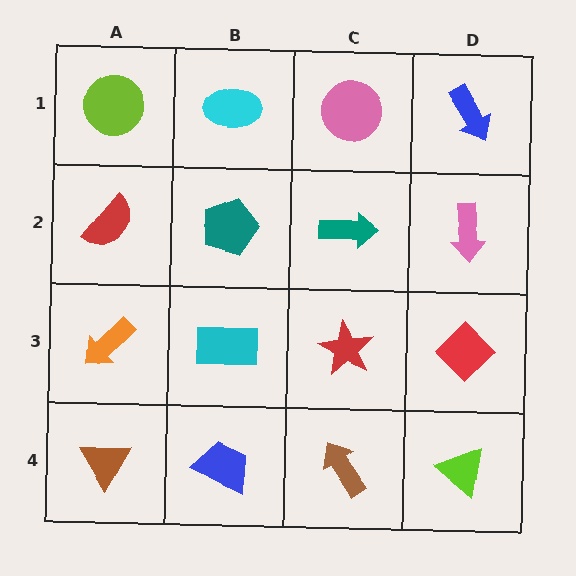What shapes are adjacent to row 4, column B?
A cyan rectangle (row 3, column B), a brown triangle (row 4, column A), a brown arrow (row 4, column C).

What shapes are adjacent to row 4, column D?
A red diamond (row 3, column D), a brown arrow (row 4, column C).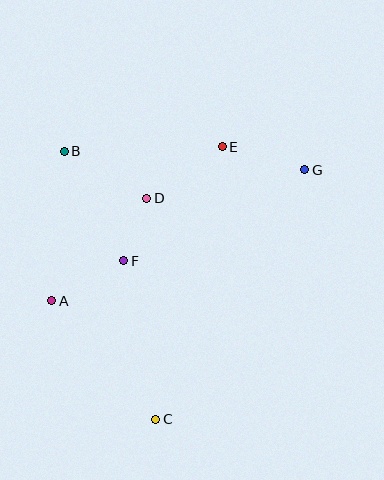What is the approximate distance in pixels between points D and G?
The distance between D and G is approximately 161 pixels.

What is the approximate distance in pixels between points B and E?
The distance between B and E is approximately 158 pixels.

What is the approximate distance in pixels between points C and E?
The distance between C and E is approximately 281 pixels.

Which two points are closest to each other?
Points D and F are closest to each other.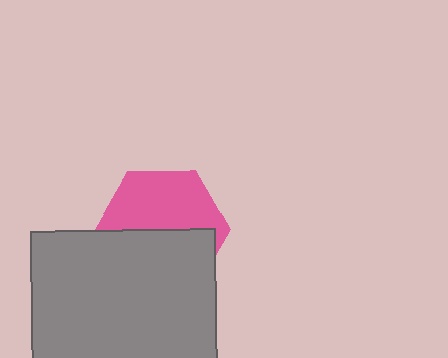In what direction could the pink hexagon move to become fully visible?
The pink hexagon could move up. That would shift it out from behind the gray square entirely.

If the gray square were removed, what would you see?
You would see the complete pink hexagon.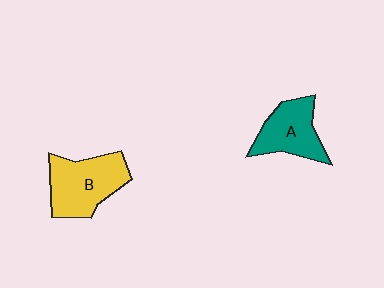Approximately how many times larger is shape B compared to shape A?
Approximately 1.3 times.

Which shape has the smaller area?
Shape A (teal).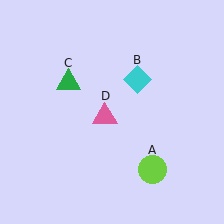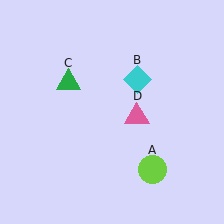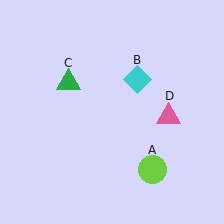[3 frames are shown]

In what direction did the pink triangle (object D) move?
The pink triangle (object D) moved right.